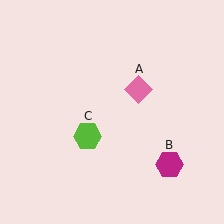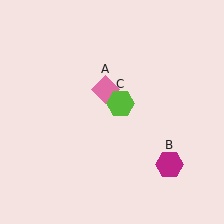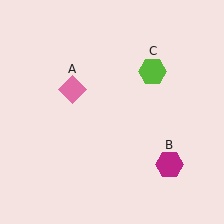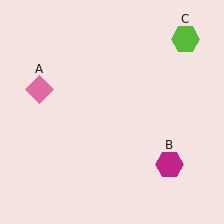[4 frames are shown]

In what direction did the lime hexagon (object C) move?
The lime hexagon (object C) moved up and to the right.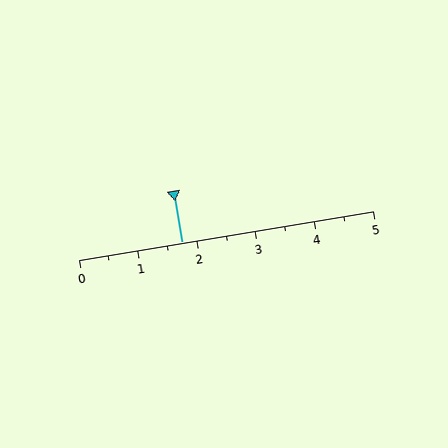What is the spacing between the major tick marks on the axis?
The major ticks are spaced 1 apart.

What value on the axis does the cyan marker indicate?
The marker indicates approximately 1.8.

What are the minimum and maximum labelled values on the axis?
The axis runs from 0 to 5.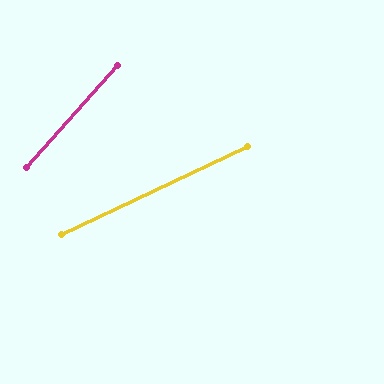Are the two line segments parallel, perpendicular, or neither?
Neither parallel nor perpendicular — they differ by about 23°.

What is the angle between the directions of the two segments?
Approximately 23 degrees.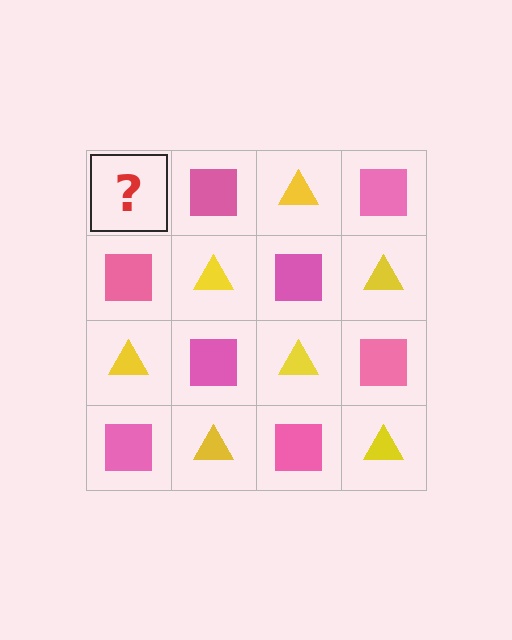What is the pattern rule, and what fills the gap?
The rule is that it alternates yellow triangle and pink square in a checkerboard pattern. The gap should be filled with a yellow triangle.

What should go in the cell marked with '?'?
The missing cell should contain a yellow triangle.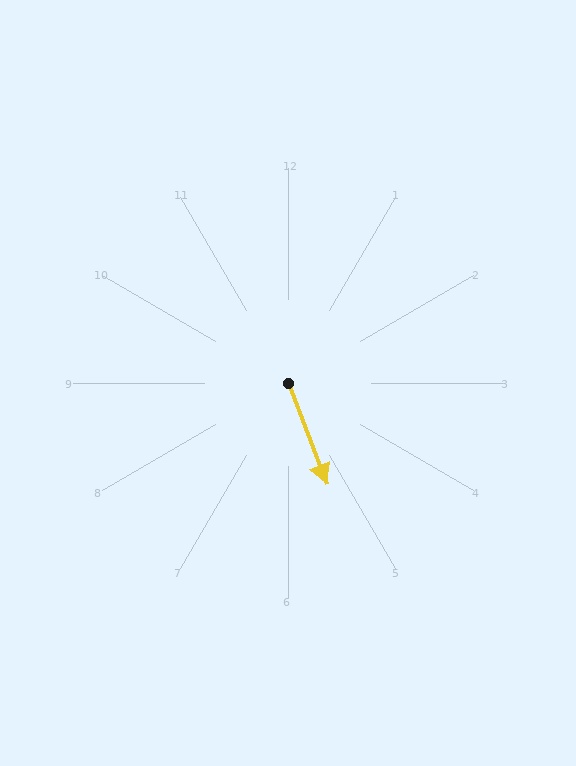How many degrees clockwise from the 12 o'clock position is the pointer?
Approximately 159 degrees.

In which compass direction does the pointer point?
South.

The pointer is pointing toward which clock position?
Roughly 5 o'clock.